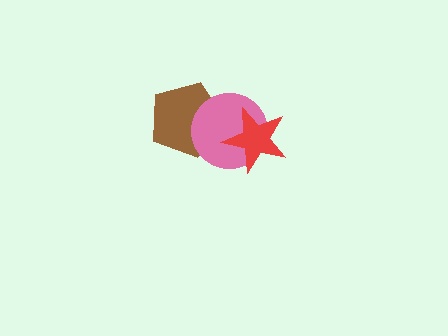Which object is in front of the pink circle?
The red star is in front of the pink circle.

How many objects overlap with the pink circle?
2 objects overlap with the pink circle.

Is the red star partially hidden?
No, no other shape covers it.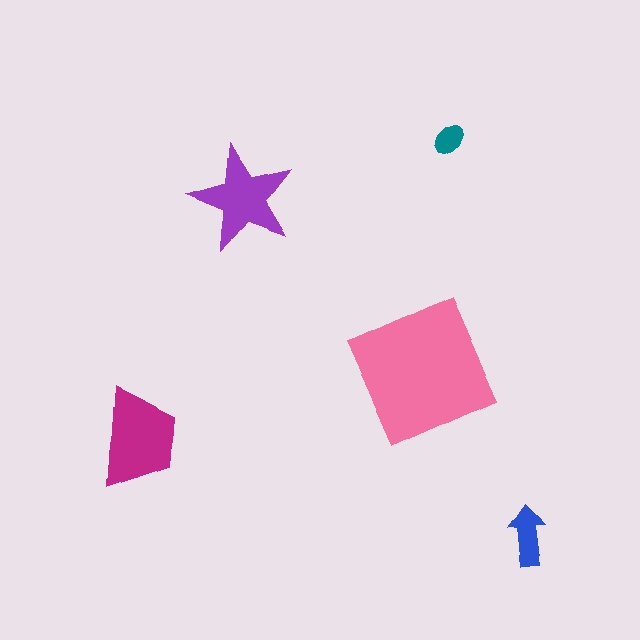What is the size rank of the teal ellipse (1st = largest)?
5th.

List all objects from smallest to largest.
The teal ellipse, the blue arrow, the purple star, the magenta trapezoid, the pink square.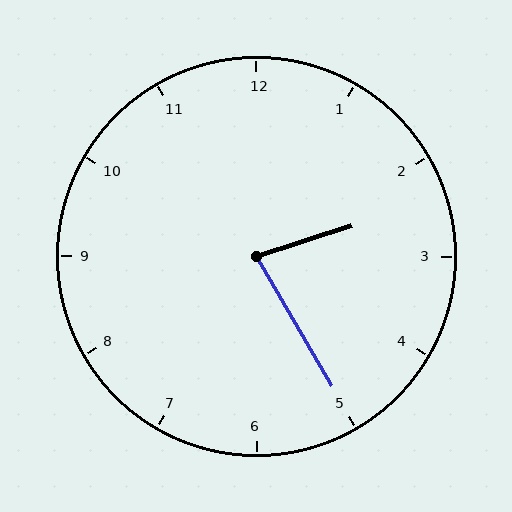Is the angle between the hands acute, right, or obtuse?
It is acute.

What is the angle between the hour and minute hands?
Approximately 78 degrees.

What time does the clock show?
2:25.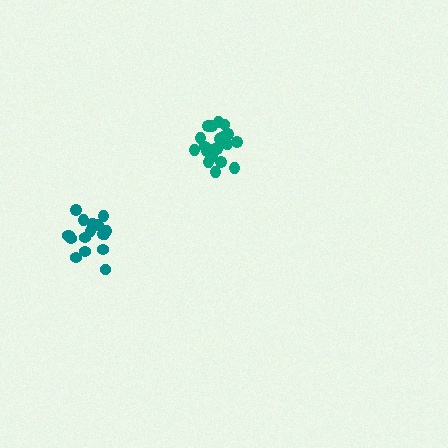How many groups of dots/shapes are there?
There are 2 groups.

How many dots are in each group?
Group 1: 21 dots, Group 2: 17 dots (38 total).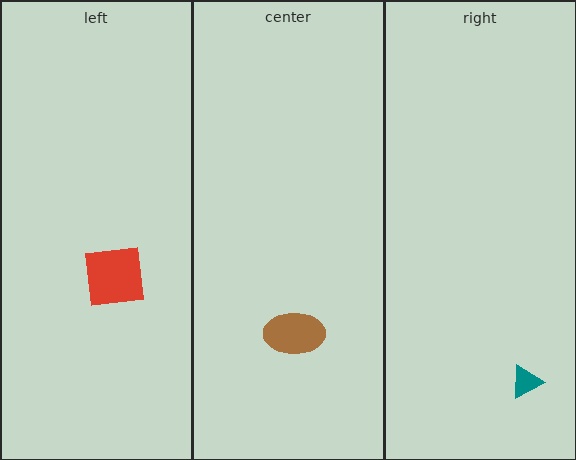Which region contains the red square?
The left region.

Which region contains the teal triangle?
The right region.